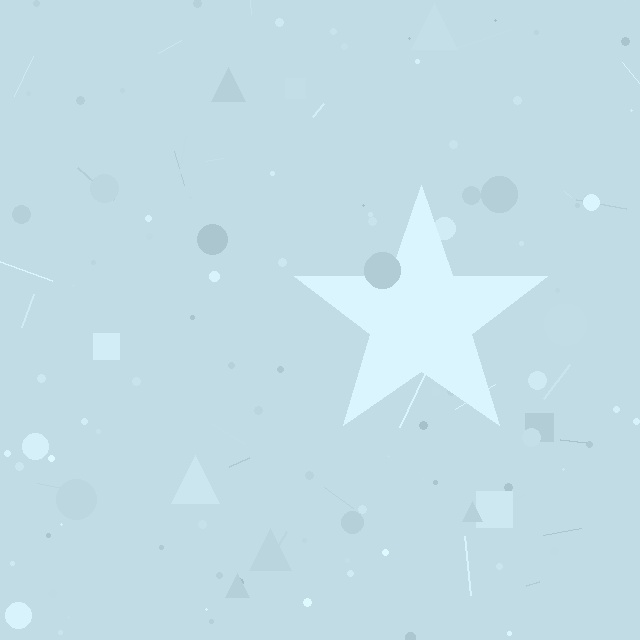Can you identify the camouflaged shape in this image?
The camouflaged shape is a star.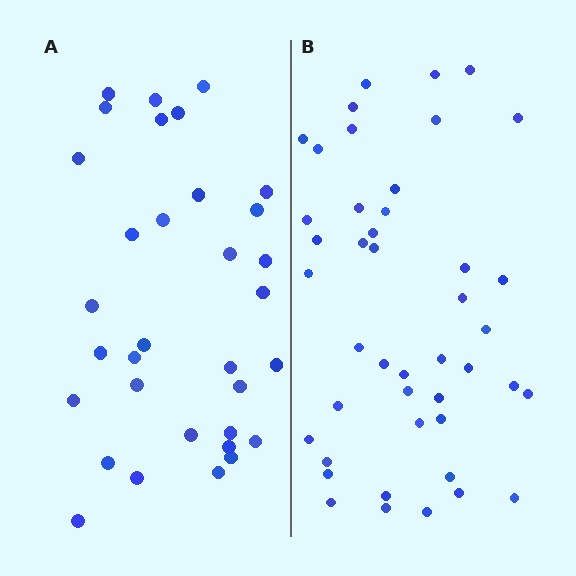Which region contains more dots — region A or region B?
Region B (the right region) has more dots.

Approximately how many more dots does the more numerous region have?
Region B has roughly 12 or so more dots than region A.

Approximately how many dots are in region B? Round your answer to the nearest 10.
About 40 dots. (The exact count is 44, which rounds to 40.)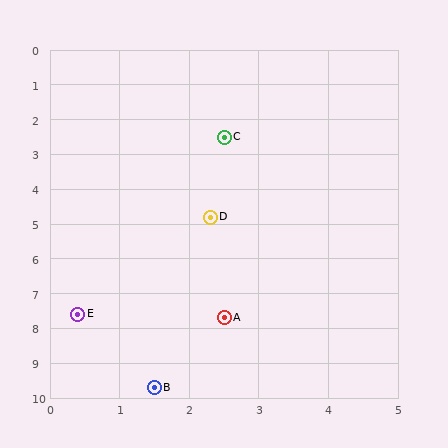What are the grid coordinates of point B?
Point B is at approximately (1.5, 9.7).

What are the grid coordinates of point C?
Point C is at approximately (2.5, 2.5).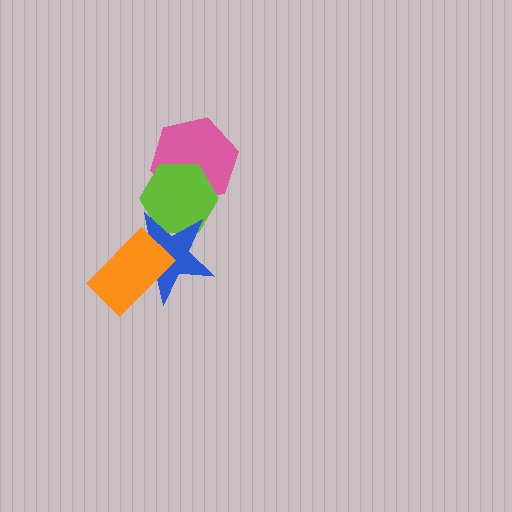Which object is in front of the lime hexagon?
The blue star is in front of the lime hexagon.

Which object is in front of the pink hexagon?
The lime hexagon is in front of the pink hexagon.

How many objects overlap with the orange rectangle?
1 object overlaps with the orange rectangle.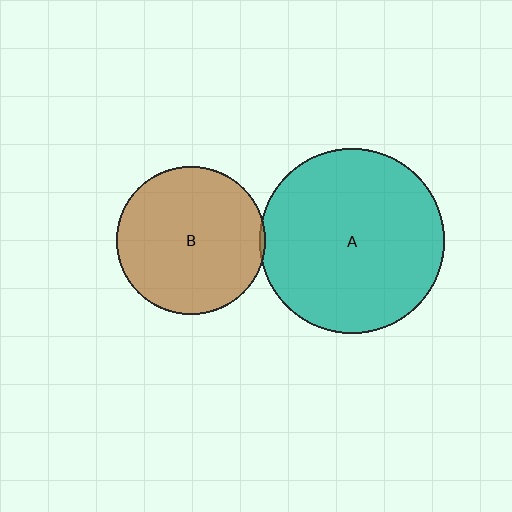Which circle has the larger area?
Circle A (teal).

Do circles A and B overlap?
Yes.